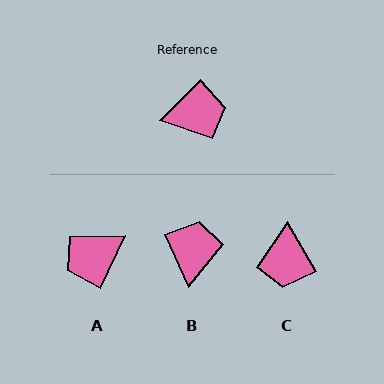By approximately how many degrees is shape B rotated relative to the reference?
Approximately 69 degrees counter-clockwise.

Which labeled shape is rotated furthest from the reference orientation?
A, about 160 degrees away.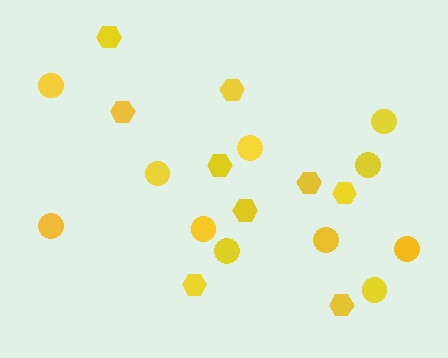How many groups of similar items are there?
There are 2 groups: one group of circles (11) and one group of hexagons (9).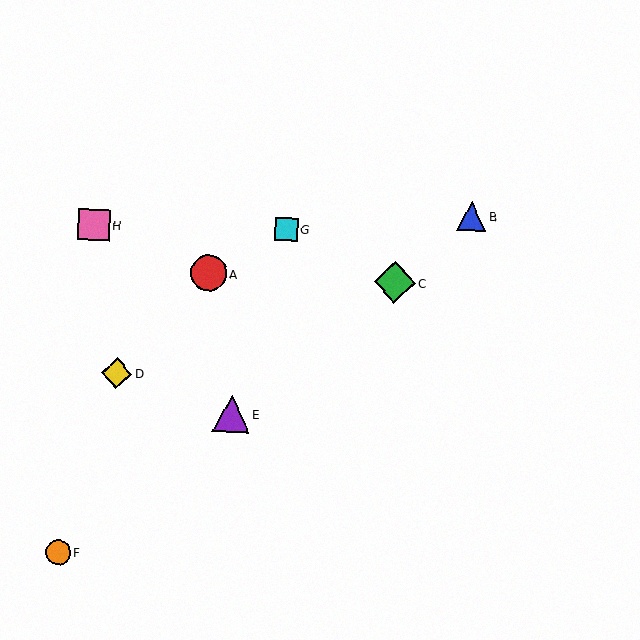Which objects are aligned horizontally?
Objects A, C are aligned horizontally.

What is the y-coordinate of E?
Object E is at y≈414.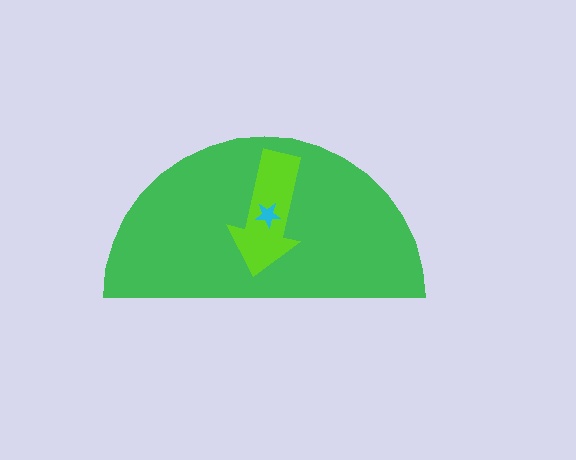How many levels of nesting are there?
3.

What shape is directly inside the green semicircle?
The lime arrow.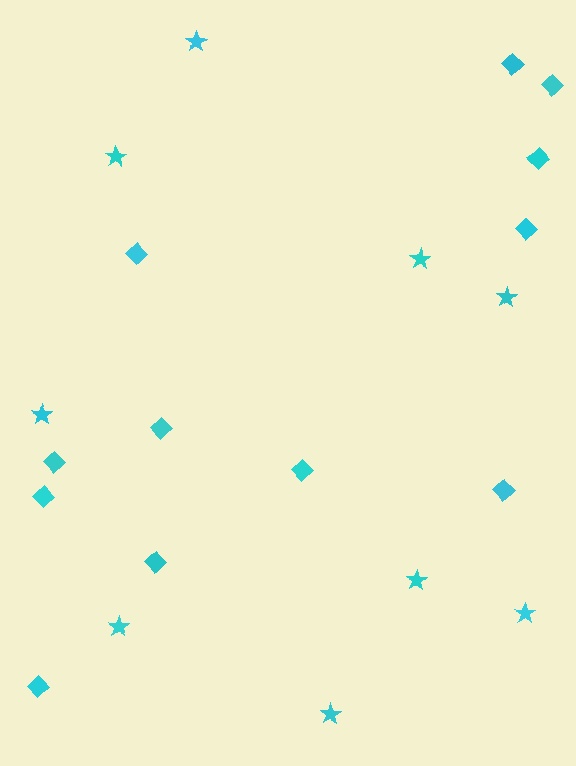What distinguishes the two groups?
There are 2 groups: one group of diamonds (12) and one group of stars (9).